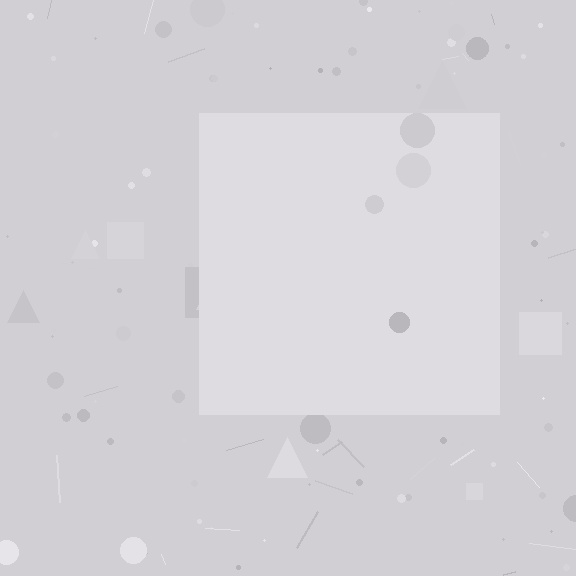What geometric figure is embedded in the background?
A square is embedded in the background.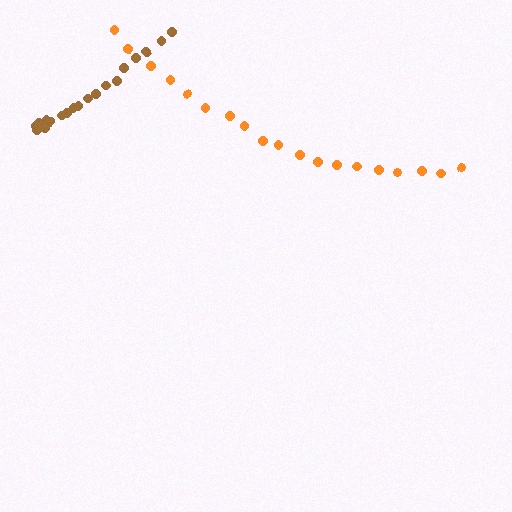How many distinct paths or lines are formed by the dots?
There are 2 distinct paths.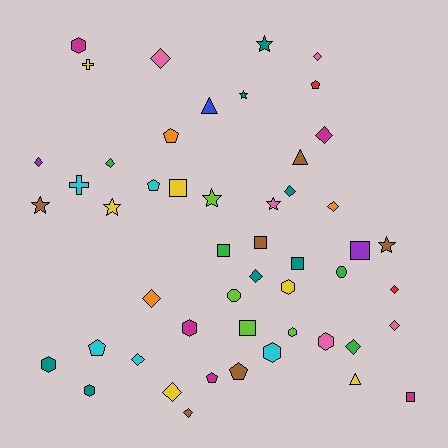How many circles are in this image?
There are 2 circles.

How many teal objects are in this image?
There are 7 teal objects.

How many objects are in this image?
There are 50 objects.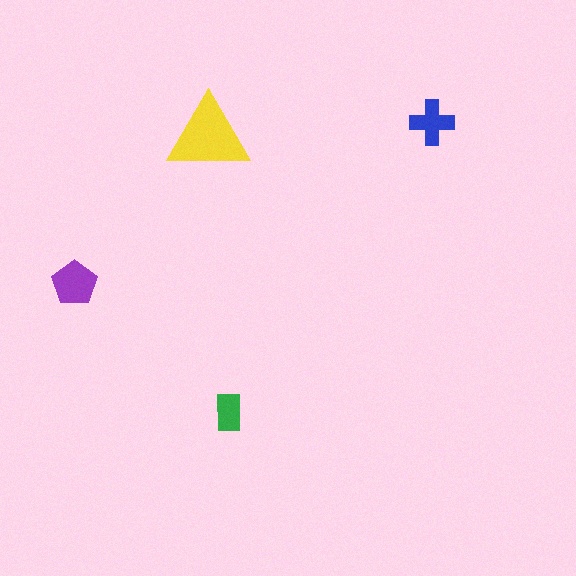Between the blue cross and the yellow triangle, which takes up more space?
The yellow triangle.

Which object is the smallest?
The green rectangle.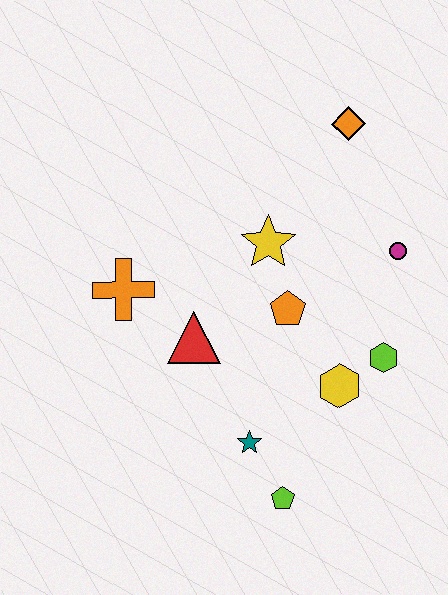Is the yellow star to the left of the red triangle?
No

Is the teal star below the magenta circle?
Yes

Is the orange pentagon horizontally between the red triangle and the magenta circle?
Yes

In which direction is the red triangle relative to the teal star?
The red triangle is above the teal star.